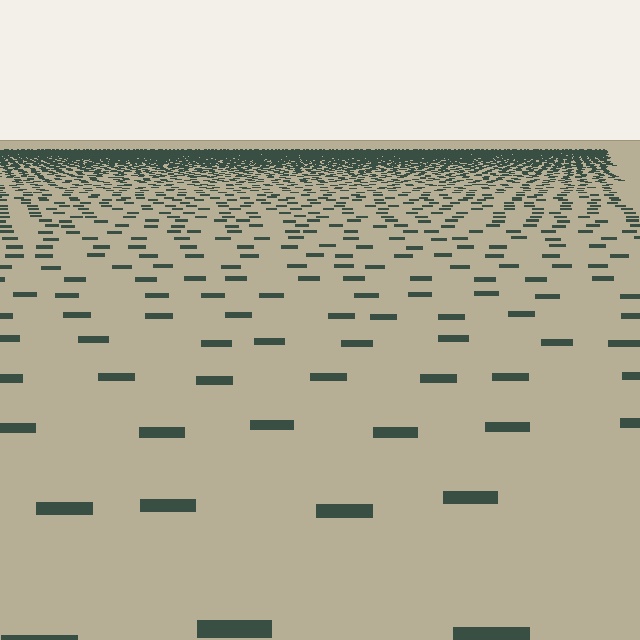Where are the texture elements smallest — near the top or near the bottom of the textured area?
Near the top.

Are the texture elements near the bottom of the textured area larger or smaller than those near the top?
Larger. Near the bottom, elements are closer to the viewer and appear at a bigger on-screen size.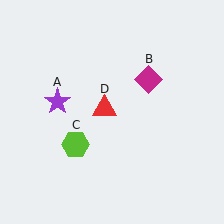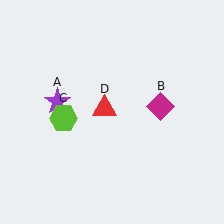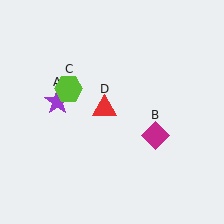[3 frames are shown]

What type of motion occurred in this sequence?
The magenta diamond (object B), lime hexagon (object C) rotated clockwise around the center of the scene.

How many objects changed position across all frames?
2 objects changed position: magenta diamond (object B), lime hexagon (object C).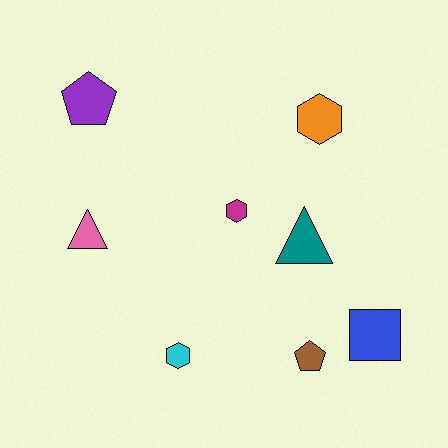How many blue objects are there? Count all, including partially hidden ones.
There is 1 blue object.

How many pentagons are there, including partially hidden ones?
There are 2 pentagons.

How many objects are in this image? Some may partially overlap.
There are 8 objects.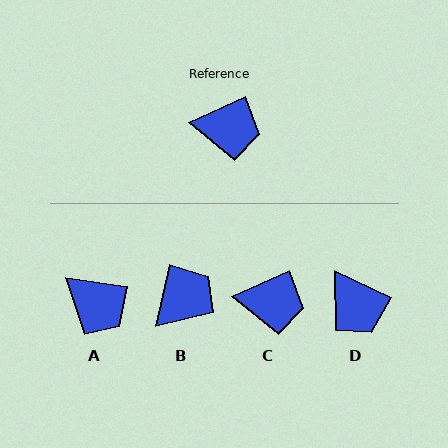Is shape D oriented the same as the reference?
No, it is off by about 50 degrees.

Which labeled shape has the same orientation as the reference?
C.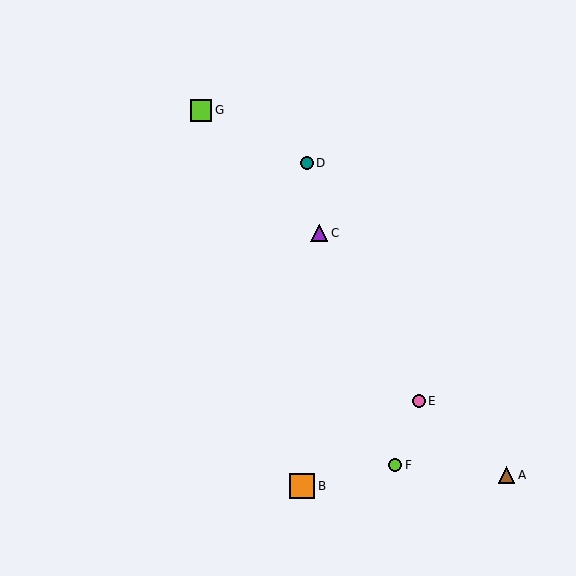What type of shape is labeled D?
Shape D is a teal circle.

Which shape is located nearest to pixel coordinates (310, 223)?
The purple triangle (labeled C) at (319, 233) is nearest to that location.